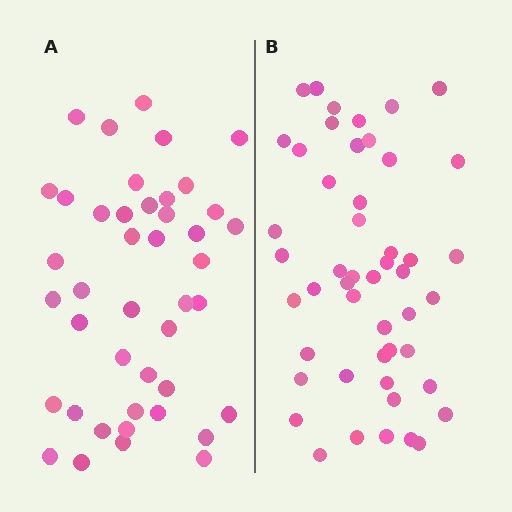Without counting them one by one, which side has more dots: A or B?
Region B (the right region) has more dots.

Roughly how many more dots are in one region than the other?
Region B has about 6 more dots than region A.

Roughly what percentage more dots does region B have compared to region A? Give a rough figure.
About 15% more.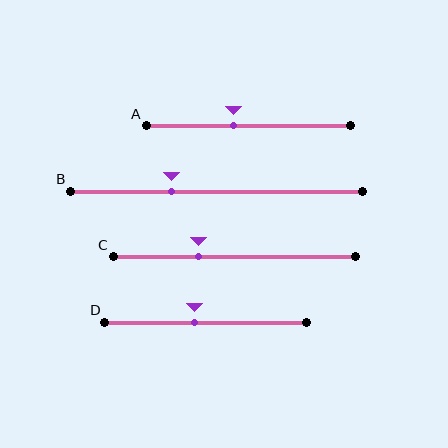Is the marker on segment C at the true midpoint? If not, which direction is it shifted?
No, the marker on segment C is shifted to the left by about 15% of the segment length.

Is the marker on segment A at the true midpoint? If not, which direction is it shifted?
No, the marker on segment A is shifted to the left by about 7% of the segment length.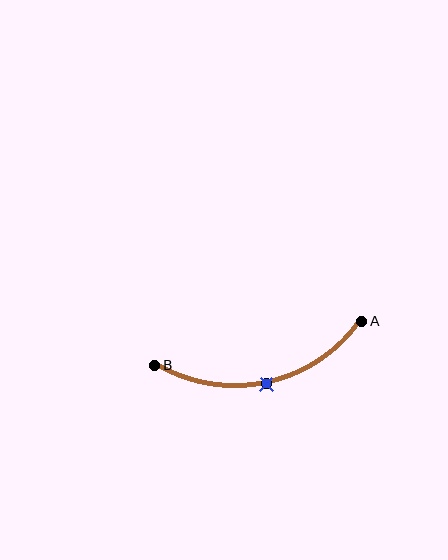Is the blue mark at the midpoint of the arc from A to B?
Yes. The blue mark lies on the arc at equal arc-length from both A and B — it is the arc midpoint.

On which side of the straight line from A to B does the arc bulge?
The arc bulges below the straight line connecting A and B.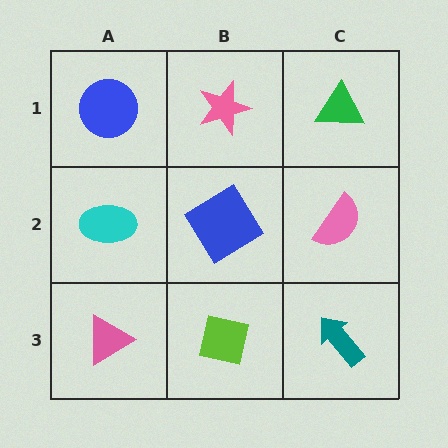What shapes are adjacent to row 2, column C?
A green triangle (row 1, column C), a teal arrow (row 3, column C), a blue diamond (row 2, column B).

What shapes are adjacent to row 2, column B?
A pink star (row 1, column B), a lime square (row 3, column B), a cyan ellipse (row 2, column A), a pink semicircle (row 2, column C).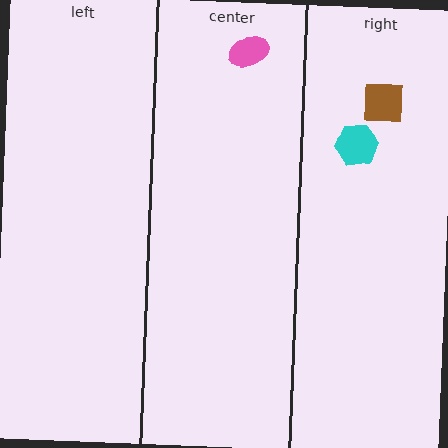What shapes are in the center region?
The pink ellipse.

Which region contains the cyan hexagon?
The right region.